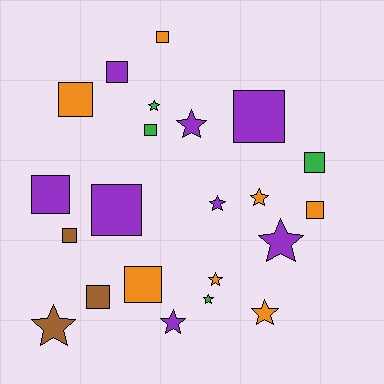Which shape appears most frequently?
Square, with 12 objects.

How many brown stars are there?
There is 1 brown star.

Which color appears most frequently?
Purple, with 8 objects.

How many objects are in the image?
There are 22 objects.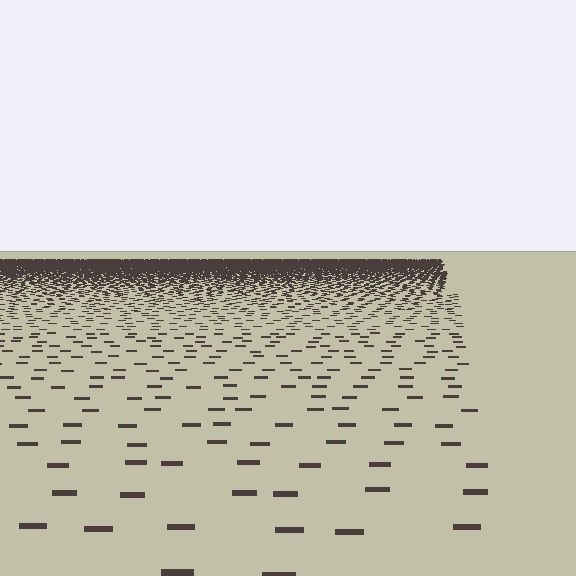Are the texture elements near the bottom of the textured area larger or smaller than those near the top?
Larger. Near the bottom, elements are closer to the viewer and appear at a bigger on-screen size.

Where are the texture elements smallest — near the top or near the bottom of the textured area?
Near the top.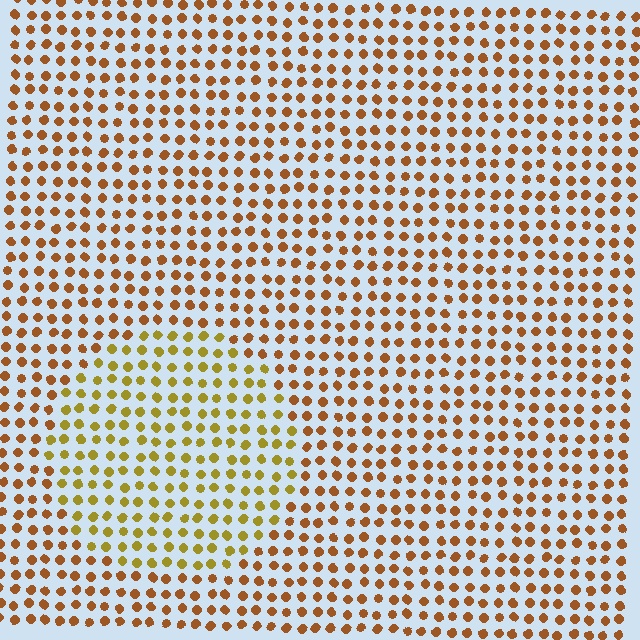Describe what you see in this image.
The image is filled with small brown elements in a uniform arrangement. A circle-shaped region is visible where the elements are tinted to a slightly different hue, forming a subtle color boundary.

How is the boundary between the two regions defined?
The boundary is defined purely by a slight shift in hue (about 30 degrees). Spacing, size, and orientation are identical on both sides.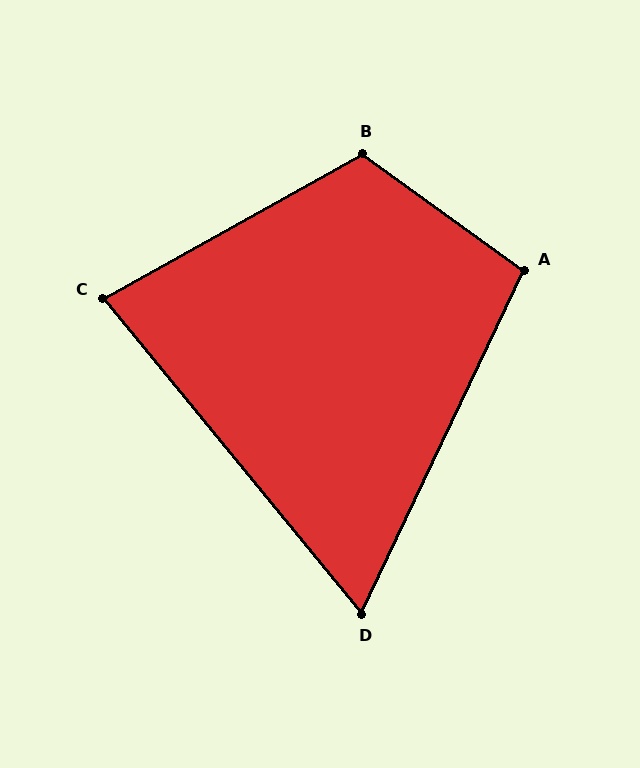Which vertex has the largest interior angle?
B, at approximately 115 degrees.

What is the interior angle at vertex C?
Approximately 80 degrees (acute).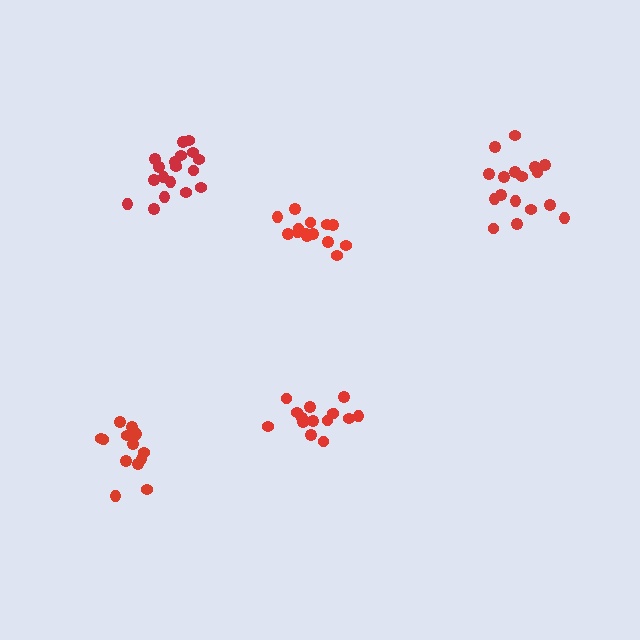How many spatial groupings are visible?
There are 5 spatial groupings.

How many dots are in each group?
Group 1: 18 dots, Group 2: 14 dots, Group 3: 15 dots, Group 4: 13 dots, Group 5: 17 dots (77 total).